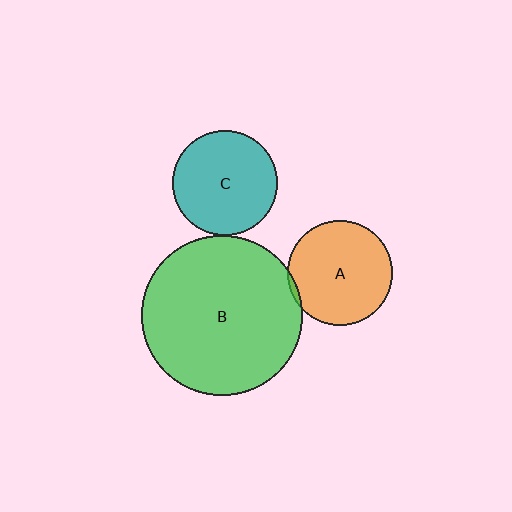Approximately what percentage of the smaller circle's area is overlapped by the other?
Approximately 5%.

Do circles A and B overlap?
Yes.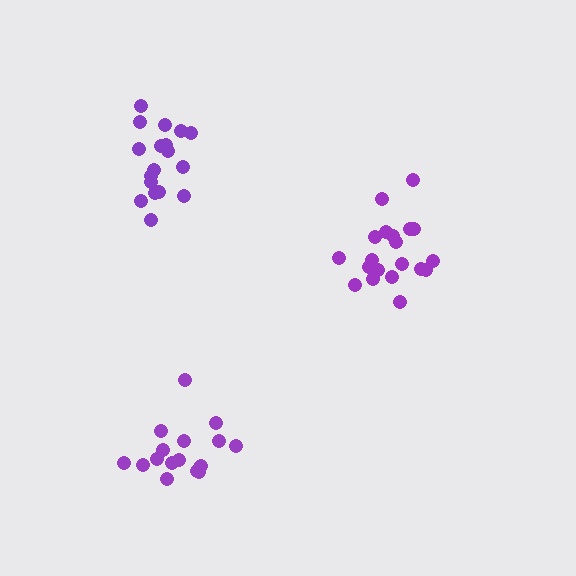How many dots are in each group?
Group 1: 18 dots, Group 2: 17 dots, Group 3: 20 dots (55 total).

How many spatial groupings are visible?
There are 3 spatial groupings.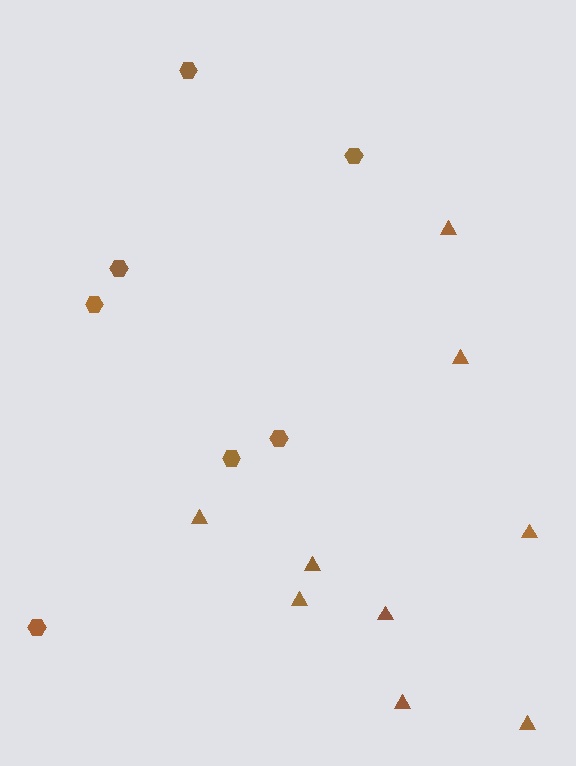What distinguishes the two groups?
There are 2 groups: one group of triangles (9) and one group of hexagons (7).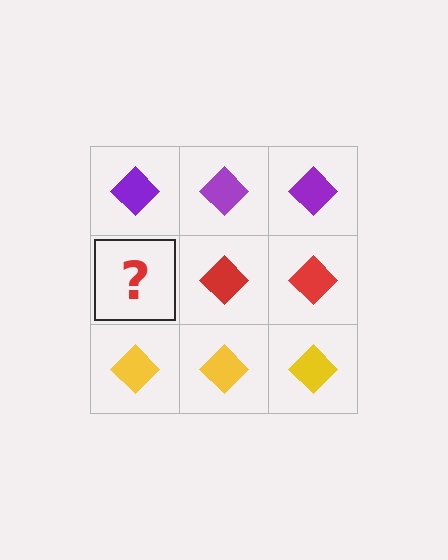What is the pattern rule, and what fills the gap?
The rule is that each row has a consistent color. The gap should be filled with a red diamond.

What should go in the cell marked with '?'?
The missing cell should contain a red diamond.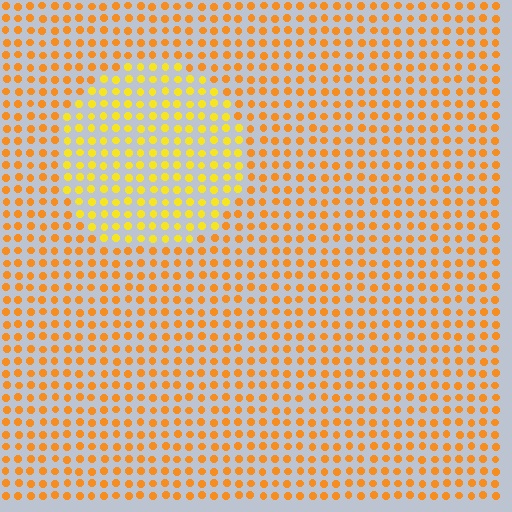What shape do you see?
I see a circle.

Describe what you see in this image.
The image is filled with small orange elements in a uniform arrangement. A circle-shaped region is visible where the elements are tinted to a slightly different hue, forming a subtle color boundary.